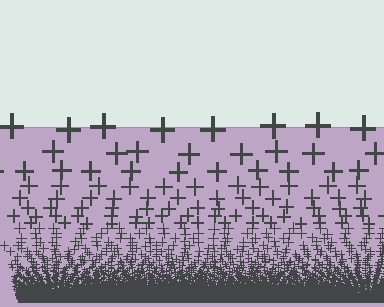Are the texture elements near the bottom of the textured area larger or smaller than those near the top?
Smaller. The gradient is inverted — elements near the bottom are smaller and denser.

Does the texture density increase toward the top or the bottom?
Density increases toward the bottom.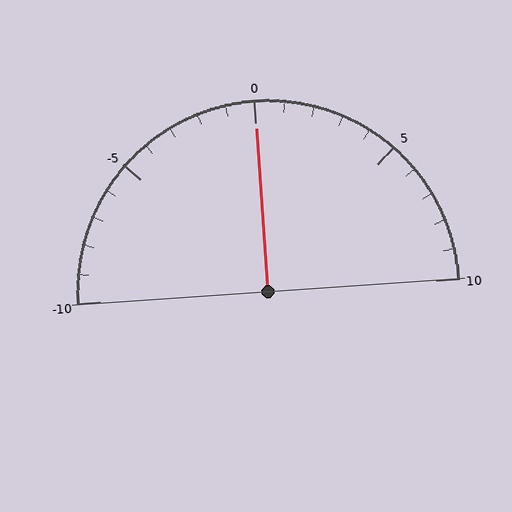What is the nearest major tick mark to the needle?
The nearest major tick mark is 0.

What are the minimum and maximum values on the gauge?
The gauge ranges from -10 to 10.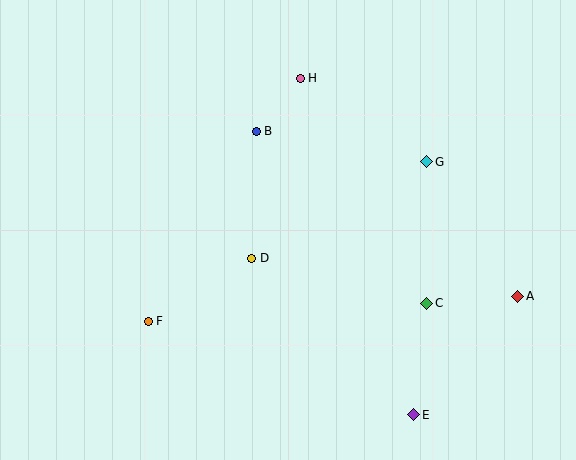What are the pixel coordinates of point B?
Point B is at (256, 131).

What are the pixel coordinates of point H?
Point H is at (300, 78).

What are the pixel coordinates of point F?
Point F is at (148, 321).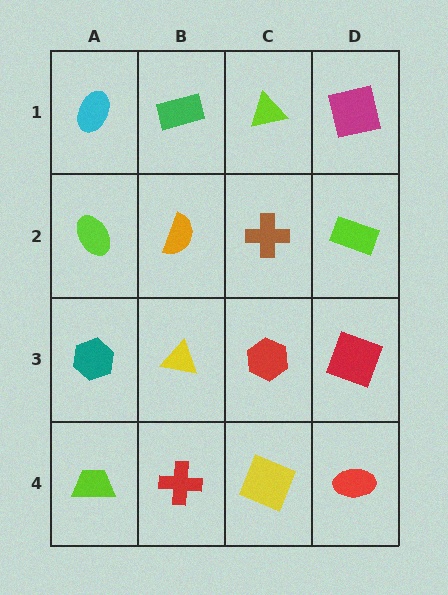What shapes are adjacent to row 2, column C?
A lime triangle (row 1, column C), a red hexagon (row 3, column C), an orange semicircle (row 2, column B), a lime rectangle (row 2, column D).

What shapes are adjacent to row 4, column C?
A red hexagon (row 3, column C), a red cross (row 4, column B), a red ellipse (row 4, column D).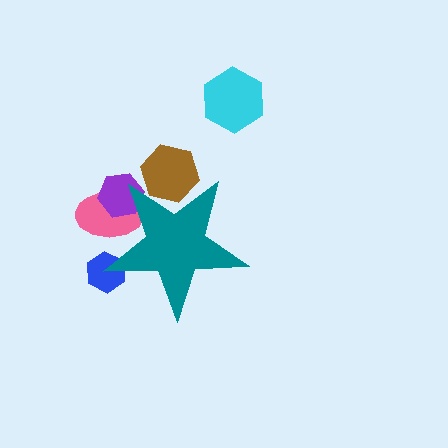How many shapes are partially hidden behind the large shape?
4 shapes are partially hidden.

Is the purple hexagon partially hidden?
Yes, the purple hexagon is partially hidden behind the teal star.